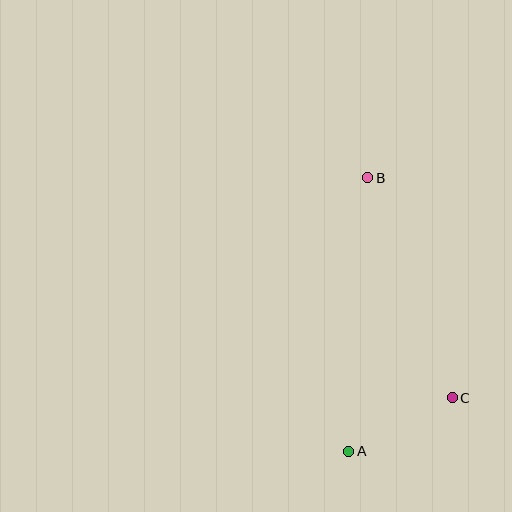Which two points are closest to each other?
Points A and C are closest to each other.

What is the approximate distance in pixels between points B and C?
The distance between B and C is approximately 236 pixels.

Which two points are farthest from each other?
Points A and B are farthest from each other.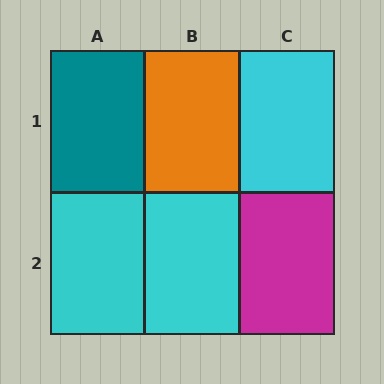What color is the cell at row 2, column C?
Magenta.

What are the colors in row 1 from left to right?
Teal, orange, cyan.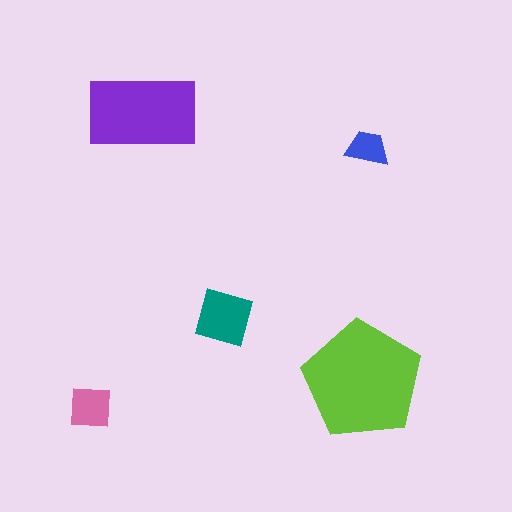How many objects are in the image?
There are 5 objects in the image.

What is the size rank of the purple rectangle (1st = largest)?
2nd.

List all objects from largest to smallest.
The lime pentagon, the purple rectangle, the teal diamond, the pink square, the blue trapezoid.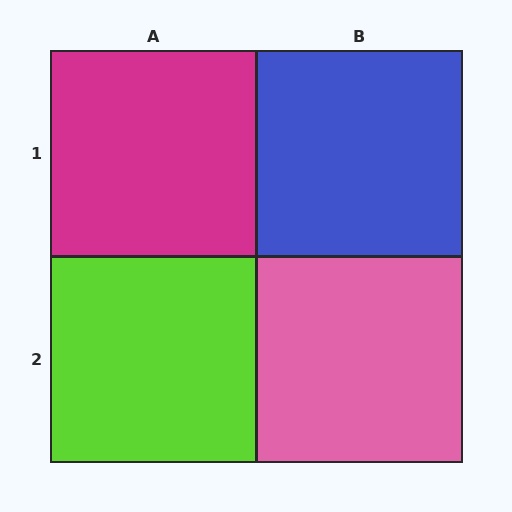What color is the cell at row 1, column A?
Magenta.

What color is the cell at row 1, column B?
Blue.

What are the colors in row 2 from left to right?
Lime, pink.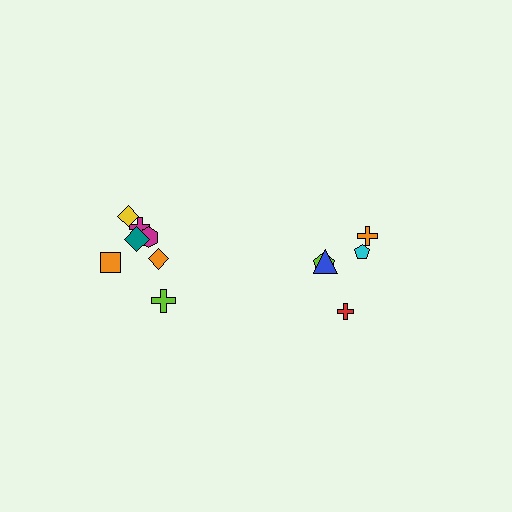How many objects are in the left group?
There are 7 objects.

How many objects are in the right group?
There are 5 objects.